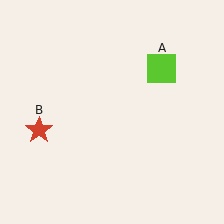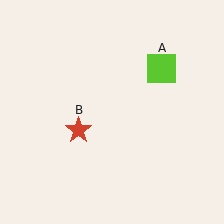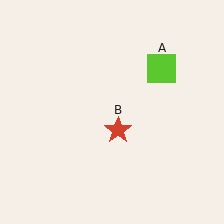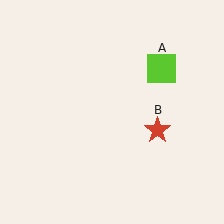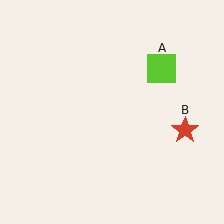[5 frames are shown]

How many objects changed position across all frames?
1 object changed position: red star (object B).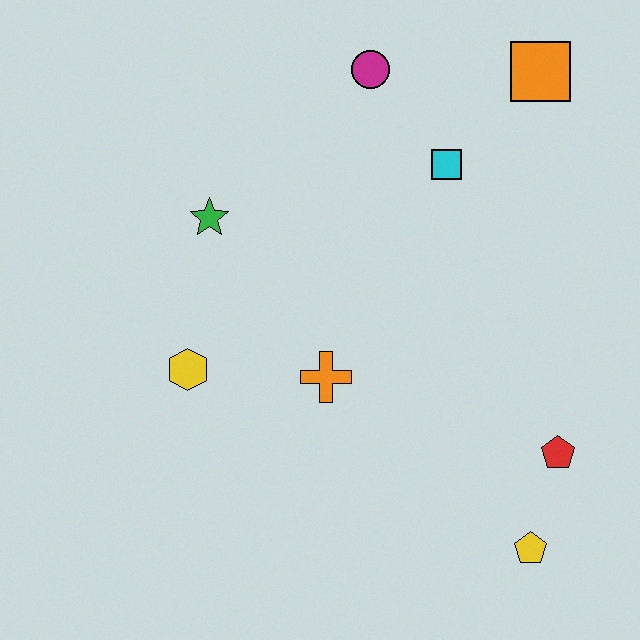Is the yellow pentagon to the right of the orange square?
No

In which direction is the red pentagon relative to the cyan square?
The red pentagon is below the cyan square.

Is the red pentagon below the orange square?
Yes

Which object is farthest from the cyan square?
The yellow pentagon is farthest from the cyan square.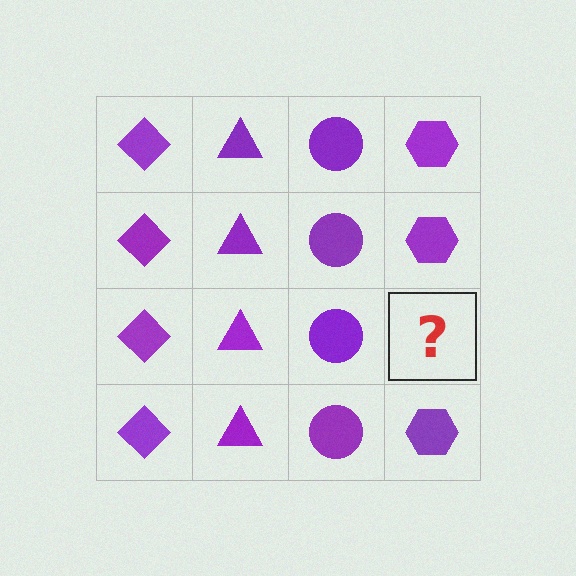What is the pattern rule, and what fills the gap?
The rule is that each column has a consistent shape. The gap should be filled with a purple hexagon.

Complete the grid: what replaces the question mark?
The question mark should be replaced with a purple hexagon.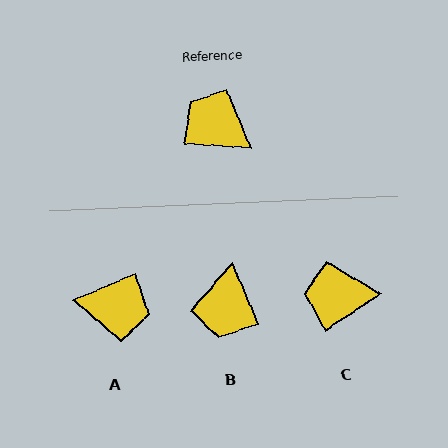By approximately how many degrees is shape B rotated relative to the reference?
Approximately 117 degrees counter-clockwise.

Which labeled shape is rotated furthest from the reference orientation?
A, about 153 degrees away.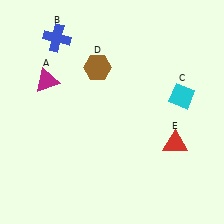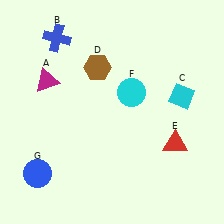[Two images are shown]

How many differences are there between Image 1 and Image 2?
There are 2 differences between the two images.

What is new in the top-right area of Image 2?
A cyan circle (F) was added in the top-right area of Image 2.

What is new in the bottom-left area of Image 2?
A blue circle (G) was added in the bottom-left area of Image 2.